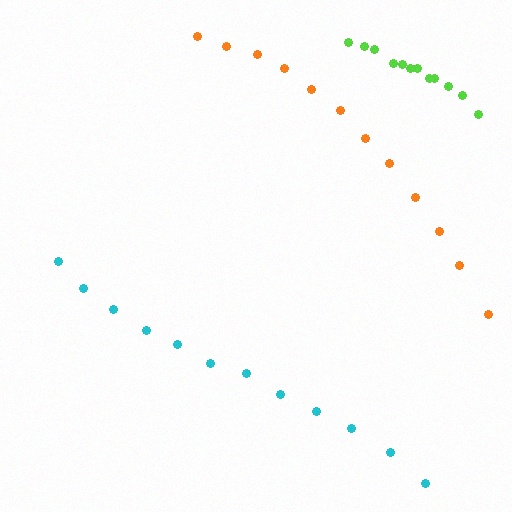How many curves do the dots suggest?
There are 3 distinct paths.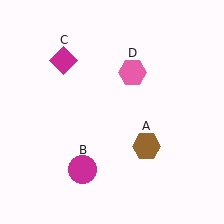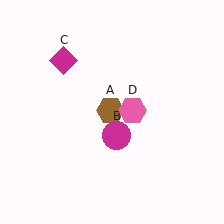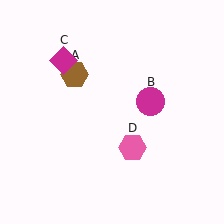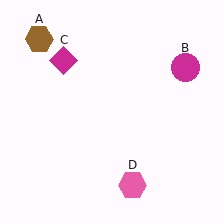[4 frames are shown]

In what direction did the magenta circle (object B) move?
The magenta circle (object B) moved up and to the right.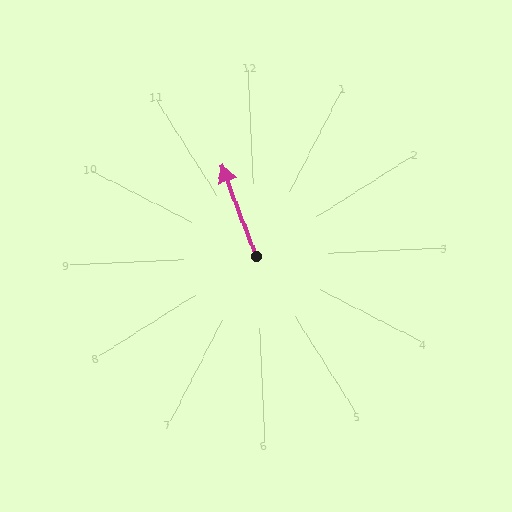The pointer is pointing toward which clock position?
Roughly 11 o'clock.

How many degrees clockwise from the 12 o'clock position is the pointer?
Approximately 342 degrees.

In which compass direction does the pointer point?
North.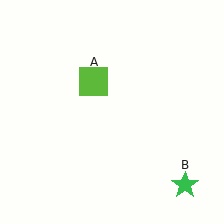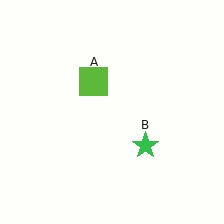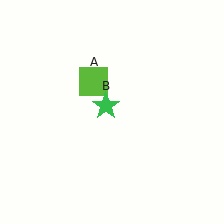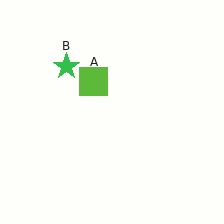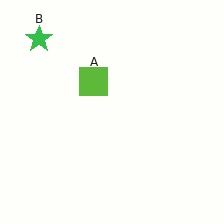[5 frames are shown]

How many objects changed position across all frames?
1 object changed position: green star (object B).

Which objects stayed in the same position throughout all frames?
Lime square (object A) remained stationary.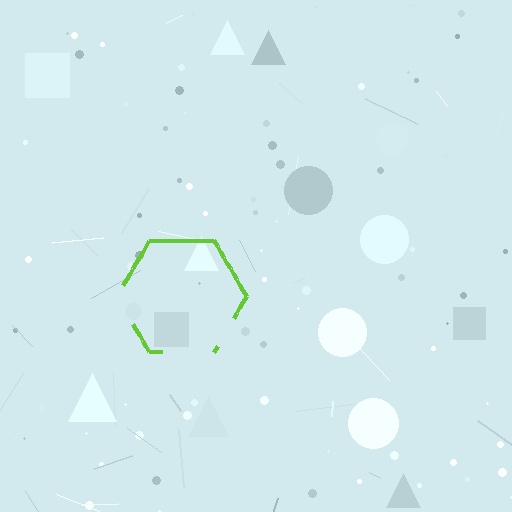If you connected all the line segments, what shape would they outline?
They would outline a hexagon.